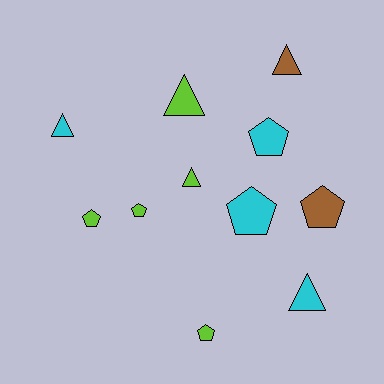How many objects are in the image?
There are 11 objects.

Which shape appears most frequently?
Pentagon, with 6 objects.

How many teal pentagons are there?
There are no teal pentagons.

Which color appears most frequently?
Lime, with 5 objects.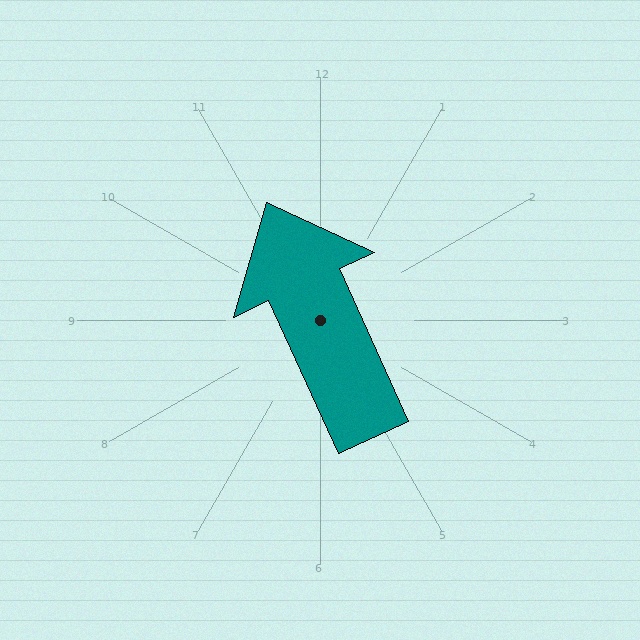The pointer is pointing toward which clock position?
Roughly 11 o'clock.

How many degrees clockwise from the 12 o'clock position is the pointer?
Approximately 335 degrees.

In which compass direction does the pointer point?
Northwest.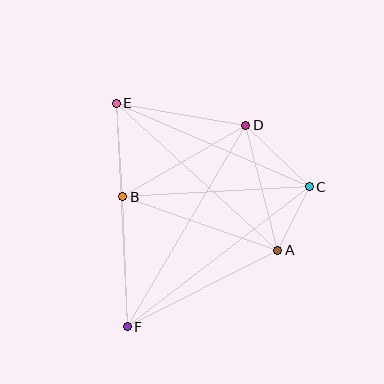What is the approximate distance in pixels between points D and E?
The distance between D and E is approximately 131 pixels.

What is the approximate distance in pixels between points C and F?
The distance between C and F is approximately 230 pixels.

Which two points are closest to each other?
Points A and C are closest to each other.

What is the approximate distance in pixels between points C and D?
The distance between C and D is approximately 88 pixels.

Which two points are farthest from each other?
Points D and F are farthest from each other.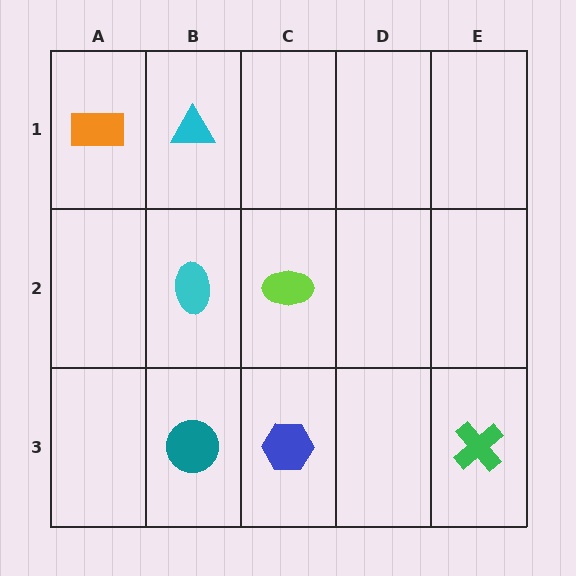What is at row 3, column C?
A blue hexagon.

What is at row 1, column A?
An orange rectangle.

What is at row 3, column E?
A green cross.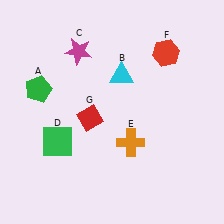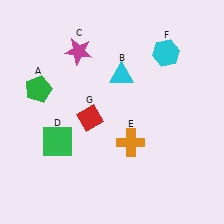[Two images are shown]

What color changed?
The hexagon (F) changed from red in Image 1 to cyan in Image 2.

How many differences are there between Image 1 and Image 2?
There is 1 difference between the two images.